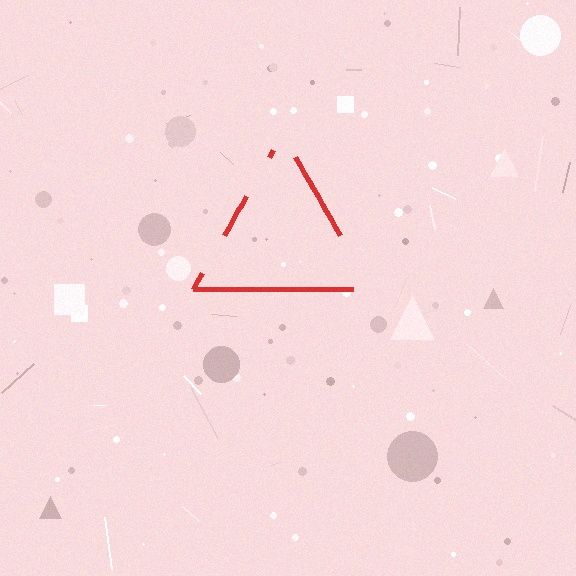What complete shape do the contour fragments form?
The contour fragments form a triangle.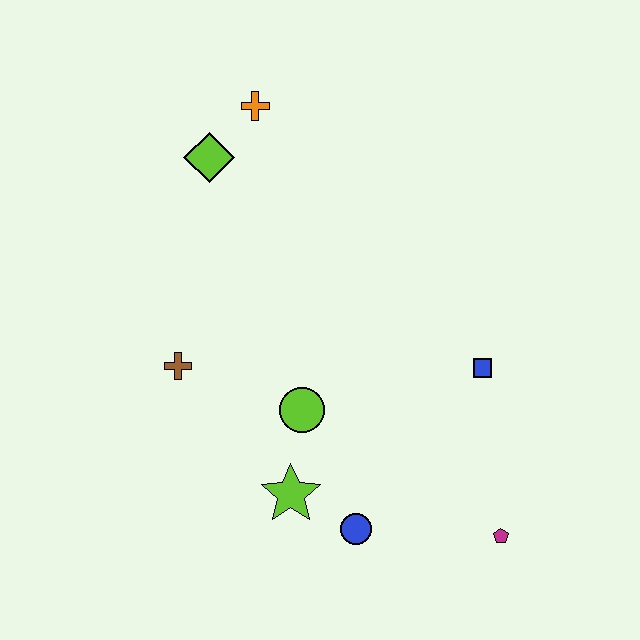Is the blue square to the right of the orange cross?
Yes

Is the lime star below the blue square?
Yes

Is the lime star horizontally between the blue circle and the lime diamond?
Yes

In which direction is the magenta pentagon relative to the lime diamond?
The magenta pentagon is below the lime diamond.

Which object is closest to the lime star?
The blue circle is closest to the lime star.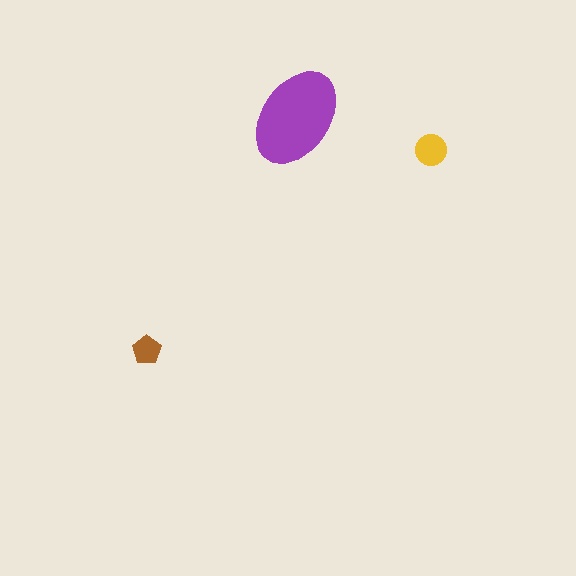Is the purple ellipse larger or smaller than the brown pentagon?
Larger.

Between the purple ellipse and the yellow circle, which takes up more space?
The purple ellipse.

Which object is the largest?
The purple ellipse.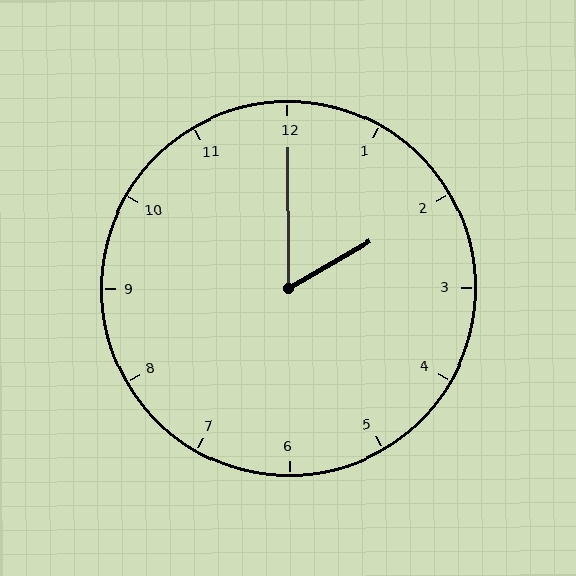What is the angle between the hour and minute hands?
Approximately 60 degrees.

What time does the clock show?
2:00.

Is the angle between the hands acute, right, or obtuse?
It is acute.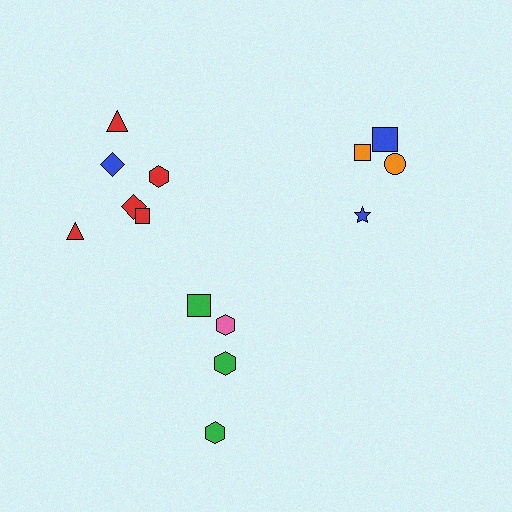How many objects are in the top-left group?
There are 6 objects.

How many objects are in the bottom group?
There are 4 objects.